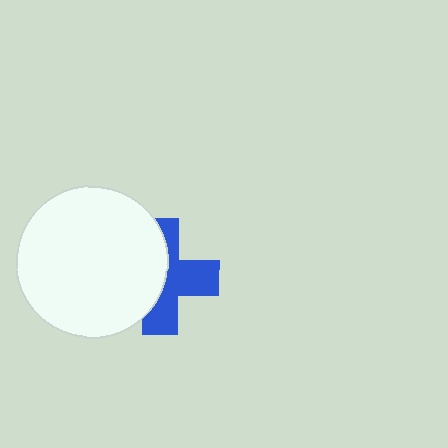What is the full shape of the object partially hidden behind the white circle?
The partially hidden object is a blue cross.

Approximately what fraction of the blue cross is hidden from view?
Roughly 48% of the blue cross is hidden behind the white circle.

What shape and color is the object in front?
The object in front is a white circle.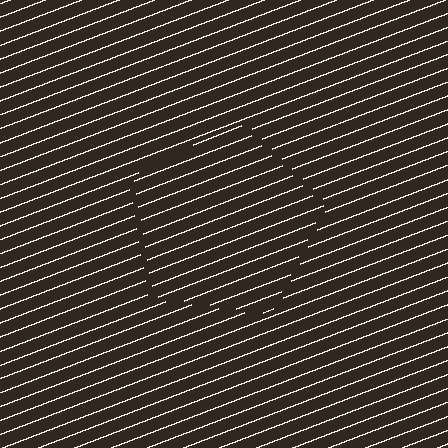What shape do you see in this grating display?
An illusory pentagon. The interior of the shape contains the same grating, shifted by half a period — the contour is defined by the phase discontinuity where line-ends from the inner and outer gratings abut.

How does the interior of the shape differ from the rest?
The interior of the shape contains the same grating, shifted by half a period — the contour is defined by the phase discontinuity where line-ends from the inner and outer gratings abut.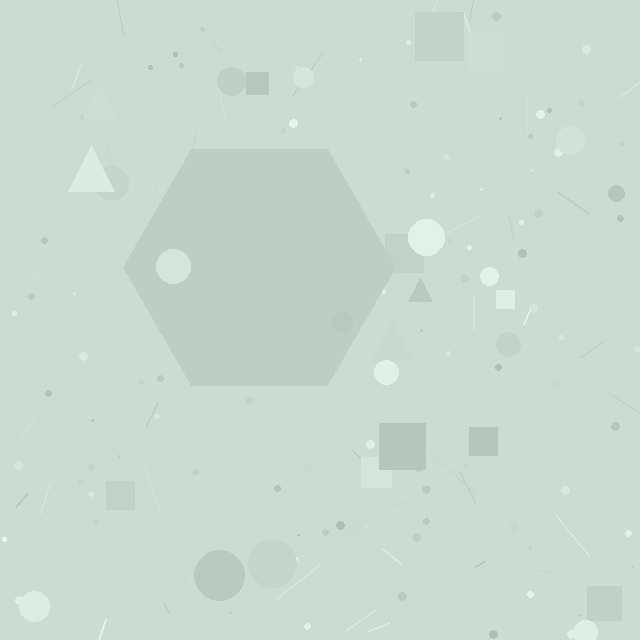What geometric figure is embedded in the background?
A hexagon is embedded in the background.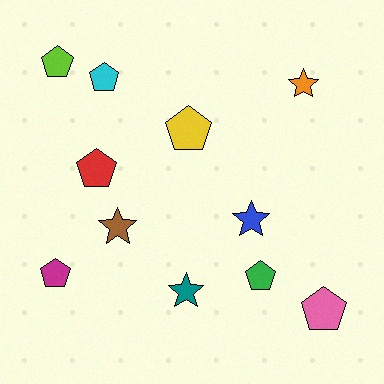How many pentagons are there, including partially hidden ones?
There are 7 pentagons.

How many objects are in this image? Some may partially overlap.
There are 11 objects.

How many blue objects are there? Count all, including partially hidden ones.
There is 1 blue object.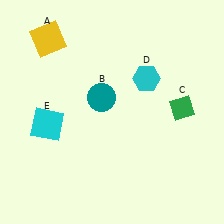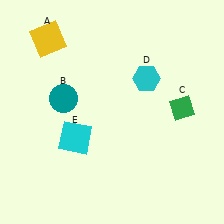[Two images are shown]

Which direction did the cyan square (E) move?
The cyan square (E) moved right.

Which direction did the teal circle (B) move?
The teal circle (B) moved left.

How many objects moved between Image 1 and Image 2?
2 objects moved between the two images.